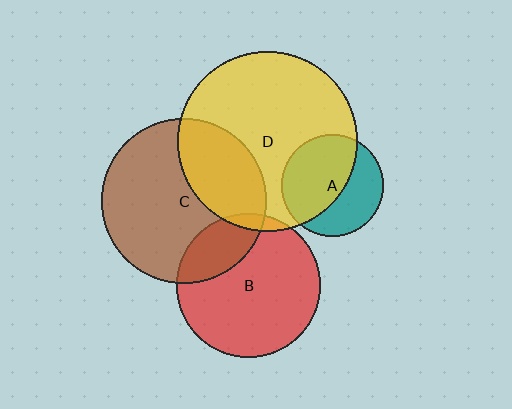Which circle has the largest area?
Circle D (yellow).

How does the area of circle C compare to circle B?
Approximately 1.3 times.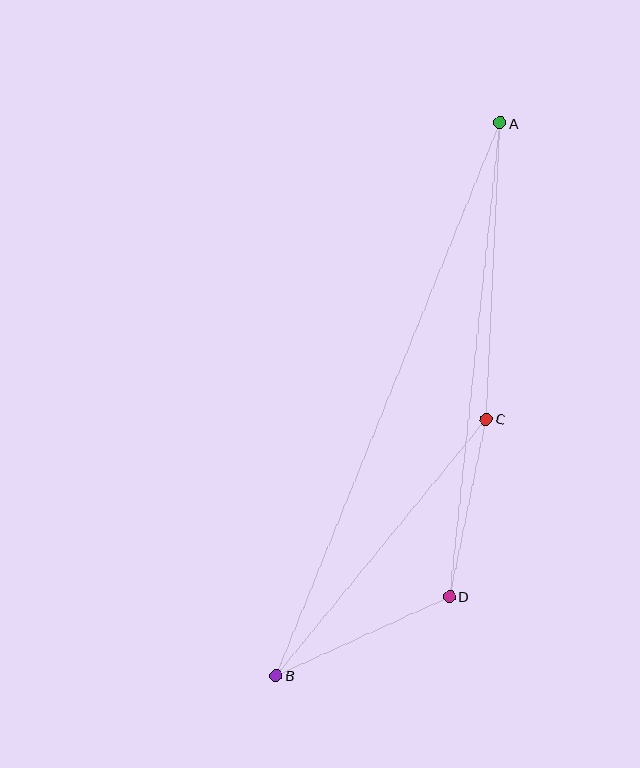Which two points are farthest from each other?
Points A and B are farthest from each other.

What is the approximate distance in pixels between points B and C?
The distance between B and C is approximately 332 pixels.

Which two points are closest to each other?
Points C and D are closest to each other.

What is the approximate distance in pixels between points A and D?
The distance between A and D is approximately 477 pixels.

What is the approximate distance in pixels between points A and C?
The distance between A and C is approximately 297 pixels.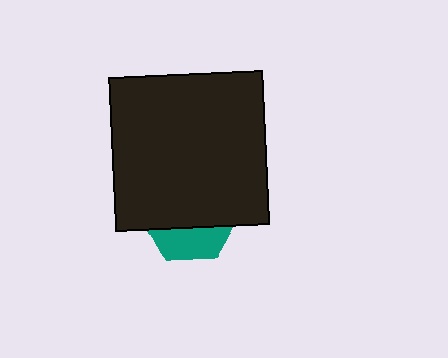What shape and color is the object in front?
The object in front is a black square.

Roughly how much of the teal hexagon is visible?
A small part of it is visible (roughly 31%).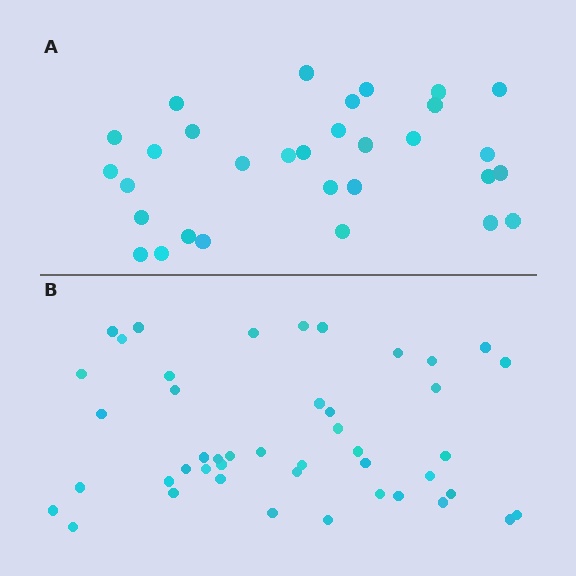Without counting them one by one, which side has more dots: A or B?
Region B (the bottom region) has more dots.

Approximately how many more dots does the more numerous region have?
Region B has approximately 15 more dots than region A.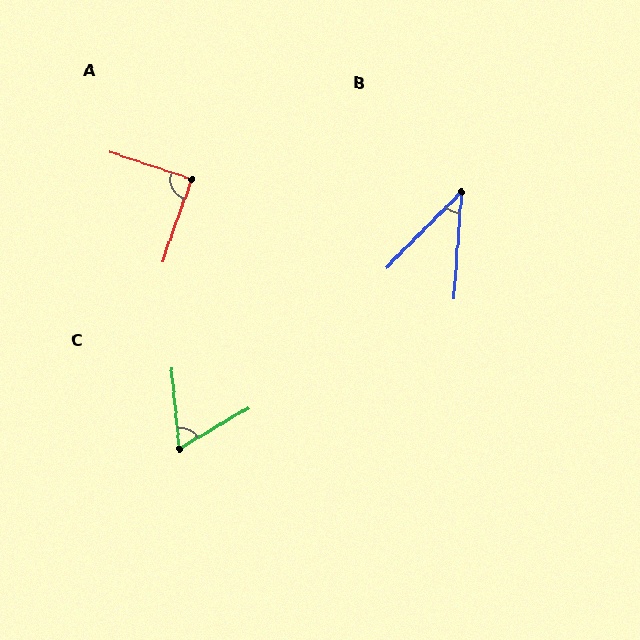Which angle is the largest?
A, at approximately 89 degrees.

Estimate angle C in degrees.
Approximately 65 degrees.